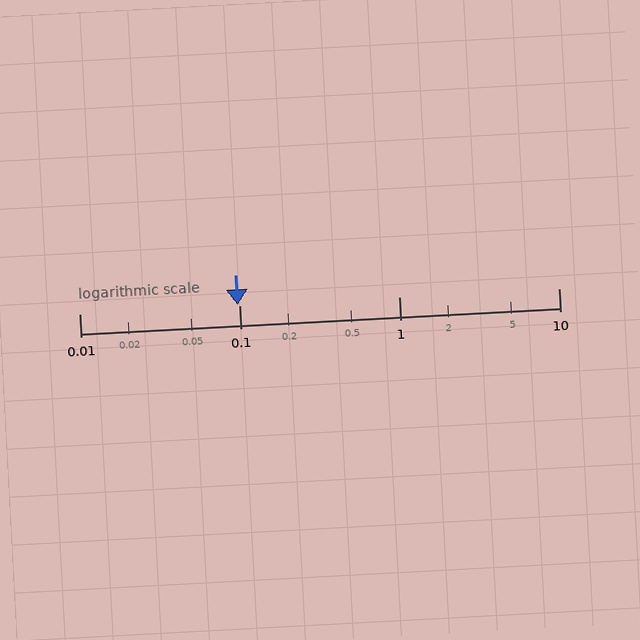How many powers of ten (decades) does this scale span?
The scale spans 3 decades, from 0.01 to 10.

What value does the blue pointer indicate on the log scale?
The pointer indicates approximately 0.098.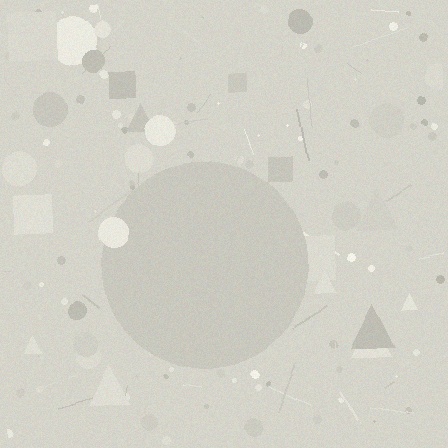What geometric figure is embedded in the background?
A circle is embedded in the background.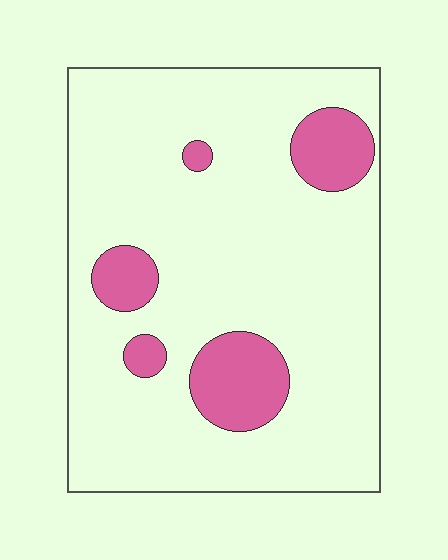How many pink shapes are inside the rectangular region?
5.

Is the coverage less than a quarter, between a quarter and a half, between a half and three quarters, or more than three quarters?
Less than a quarter.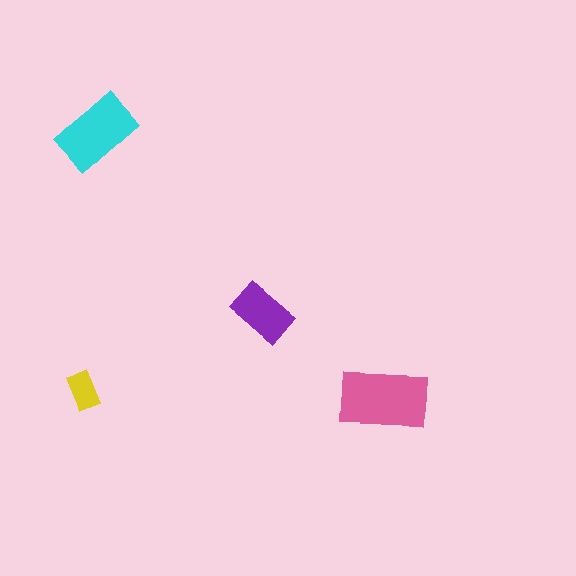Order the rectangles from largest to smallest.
the pink one, the cyan one, the purple one, the yellow one.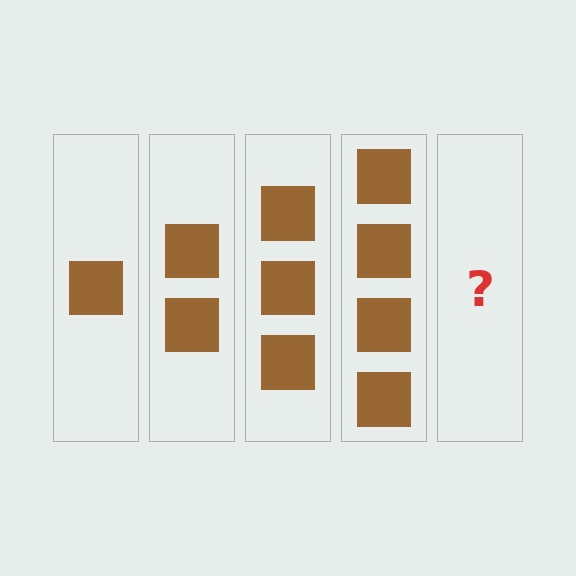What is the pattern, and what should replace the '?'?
The pattern is that each step adds one more square. The '?' should be 5 squares.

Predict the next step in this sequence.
The next step is 5 squares.